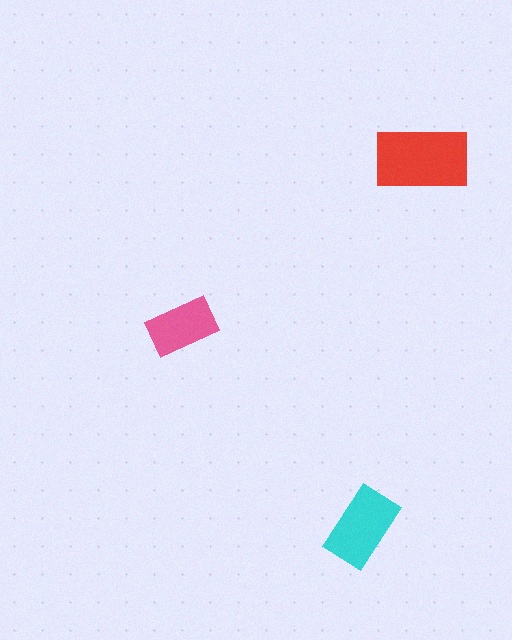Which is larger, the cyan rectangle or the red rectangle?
The red one.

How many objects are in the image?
There are 3 objects in the image.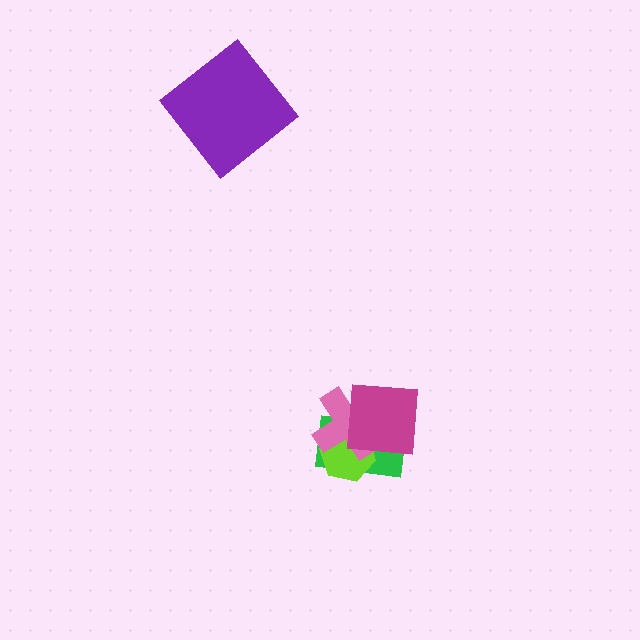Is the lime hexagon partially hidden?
Yes, it is partially covered by another shape.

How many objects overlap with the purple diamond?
0 objects overlap with the purple diamond.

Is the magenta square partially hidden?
No, no other shape covers it.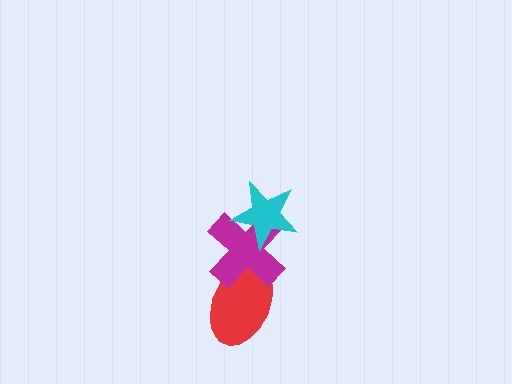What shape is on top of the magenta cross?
The cyan star is on top of the magenta cross.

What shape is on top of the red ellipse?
The magenta cross is on top of the red ellipse.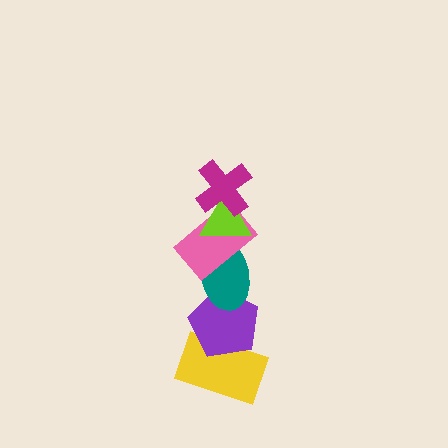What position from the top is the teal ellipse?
The teal ellipse is 4th from the top.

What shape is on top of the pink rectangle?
The lime triangle is on top of the pink rectangle.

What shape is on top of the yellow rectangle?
The purple pentagon is on top of the yellow rectangle.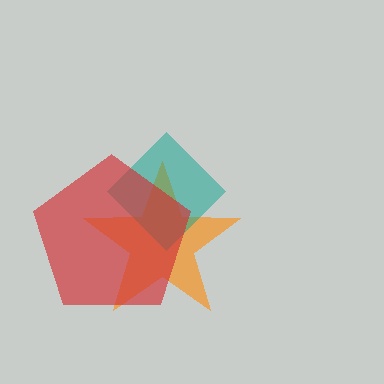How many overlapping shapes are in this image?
There are 3 overlapping shapes in the image.